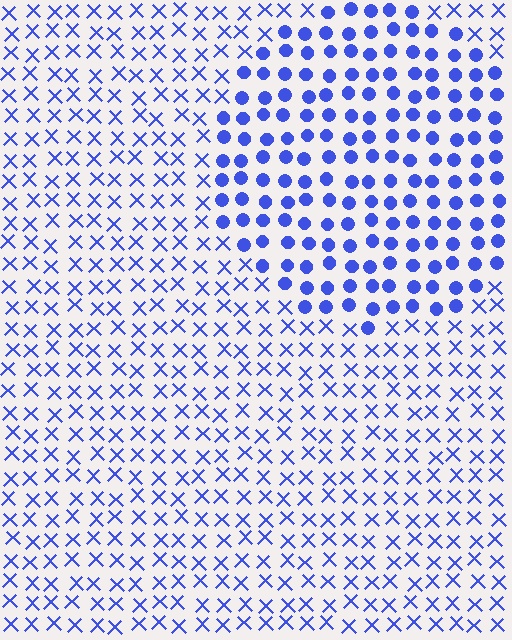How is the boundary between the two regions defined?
The boundary is defined by a change in element shape: circles inside vs. X marks outside. All elements share the same color and spacing.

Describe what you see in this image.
The image is filled with small blue elements arranged in a uniform grid. A circle-shaped region contains circles, while the surrounding area contains X marks. The boundary is defined purely by the change in element shape.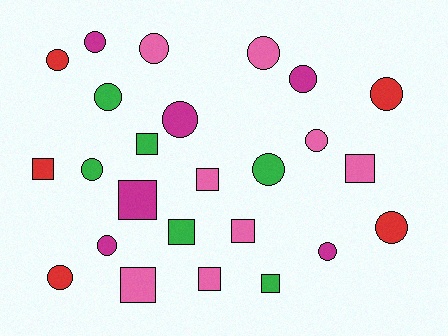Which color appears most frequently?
Pink, with 8 objects.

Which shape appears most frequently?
Circle, with 15 objects.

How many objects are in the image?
There are 25 objects.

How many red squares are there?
There is 1 red square.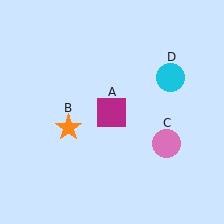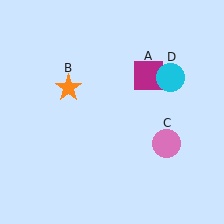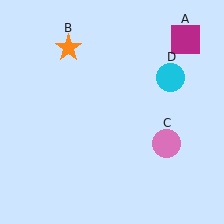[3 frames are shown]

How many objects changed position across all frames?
2 objects changed position: magenta square (object A), orange star (object B).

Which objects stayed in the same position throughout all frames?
Pink circle (object C) and cyan circle (object D) remained stationary.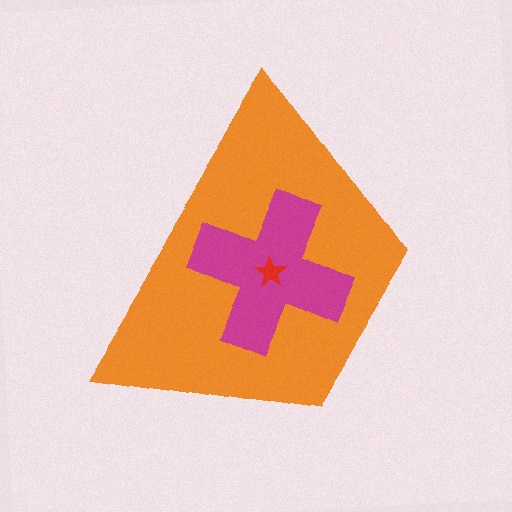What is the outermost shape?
The orange trapezoid.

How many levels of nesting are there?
3.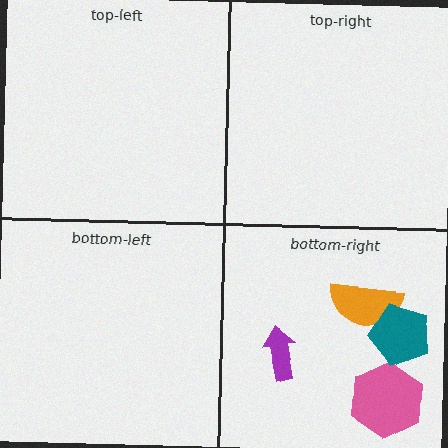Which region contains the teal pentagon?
The bottom-right region.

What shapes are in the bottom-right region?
The orange semicircle, the pink hexagon, the teal pentagon, the purple arrow.